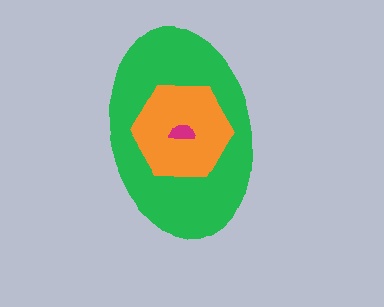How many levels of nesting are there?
3.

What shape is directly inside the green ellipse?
The orange hexagon.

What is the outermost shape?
The green ellipse.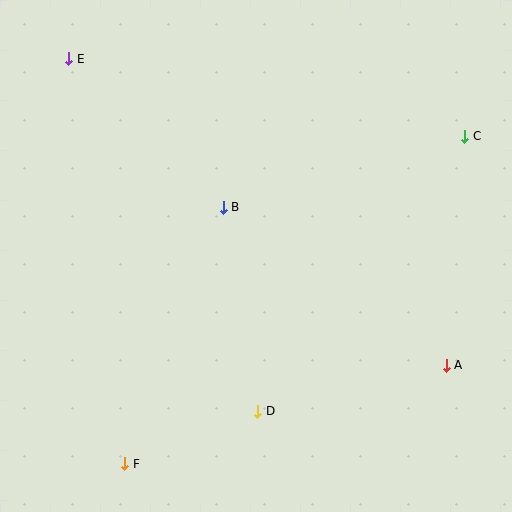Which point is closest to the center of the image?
Point B at (223, 207) is closest to the center.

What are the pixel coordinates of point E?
Point E is at (69, 59).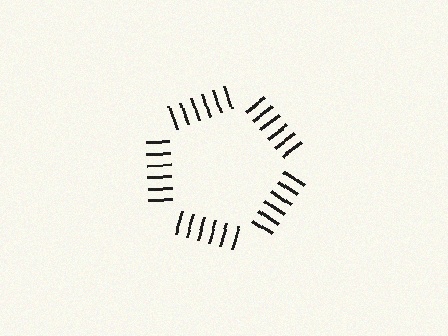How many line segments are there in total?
30 — 6 along each of the 5 edges.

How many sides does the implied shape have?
5 sides — the line-ends trace a pentagon.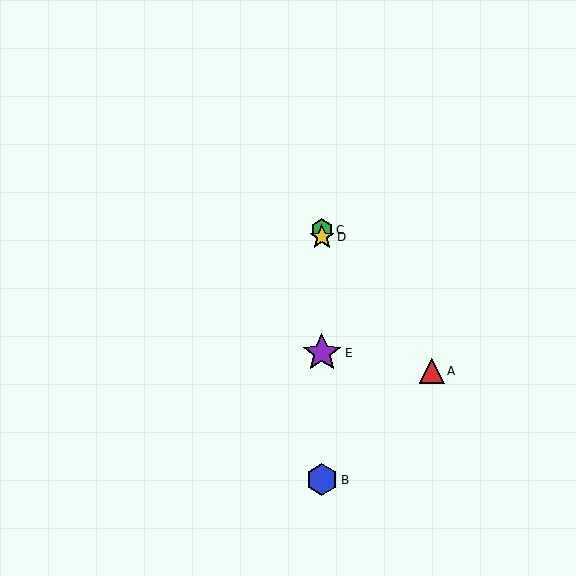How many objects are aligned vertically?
4 objects (B, C, D, E) are aligned vertically.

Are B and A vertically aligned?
No, B is at x≈322 and A is at x≈432.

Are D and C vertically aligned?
Yes, both are at x≈322.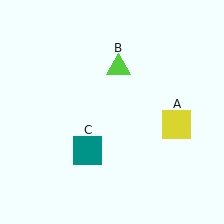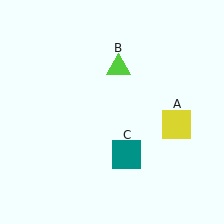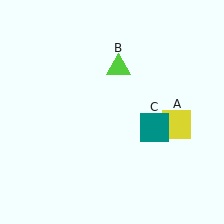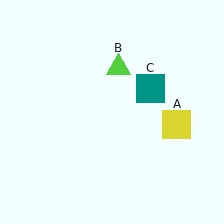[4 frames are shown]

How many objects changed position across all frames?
1 object changed position: teal square (object C).